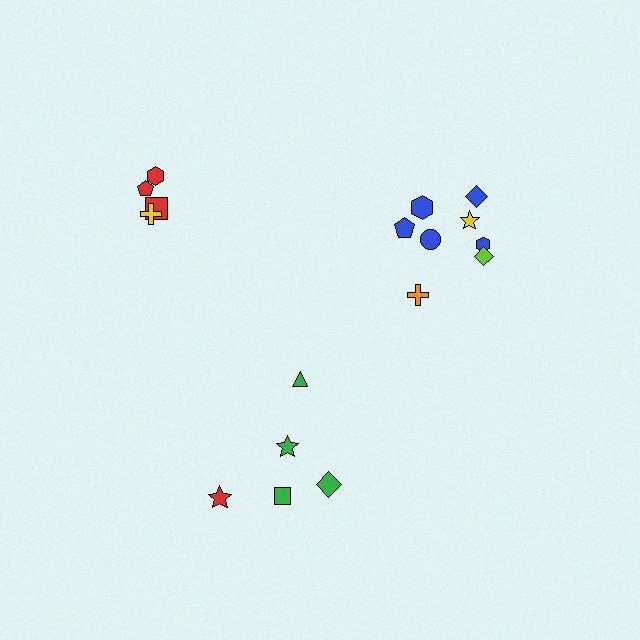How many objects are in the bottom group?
There are 5 objects.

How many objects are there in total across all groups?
There are 17 objects.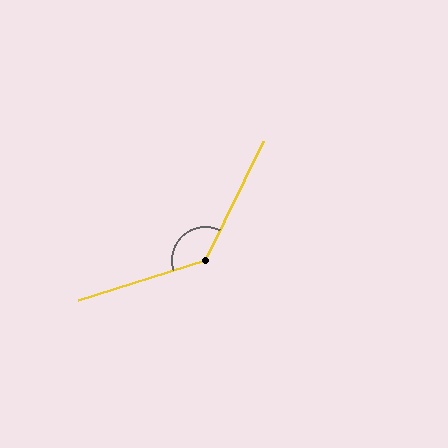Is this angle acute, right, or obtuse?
It is obtuse.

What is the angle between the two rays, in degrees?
Approximately 134 degrees.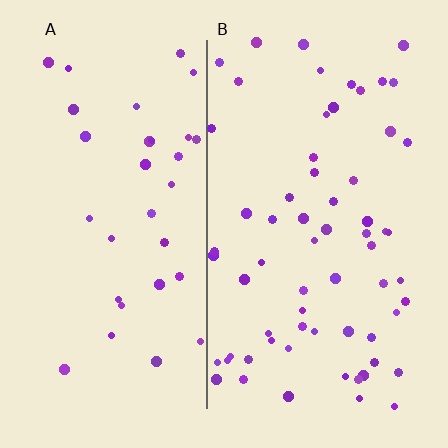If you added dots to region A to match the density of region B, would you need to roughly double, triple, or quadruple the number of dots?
Approximately double.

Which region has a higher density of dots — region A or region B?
B (the right).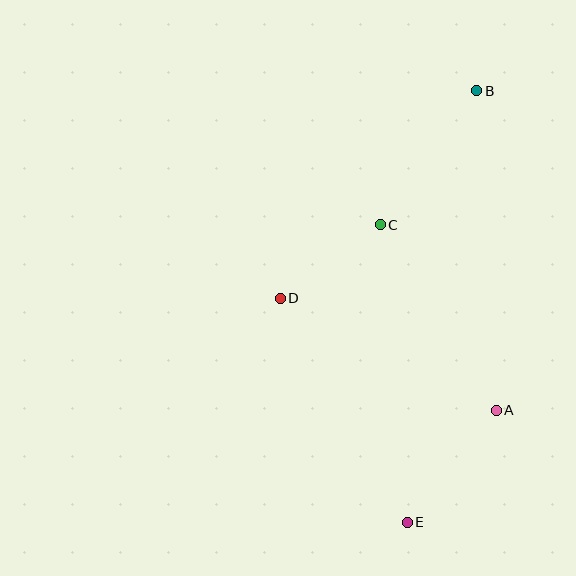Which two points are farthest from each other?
Points B and E are farthest from each other.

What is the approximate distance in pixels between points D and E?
The distance between D and E is approximately 258 pixels.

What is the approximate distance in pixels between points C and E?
The distance between C and E is approximately 299 pixels.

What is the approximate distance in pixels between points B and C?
The distance between B and C is approximately 165 pixels.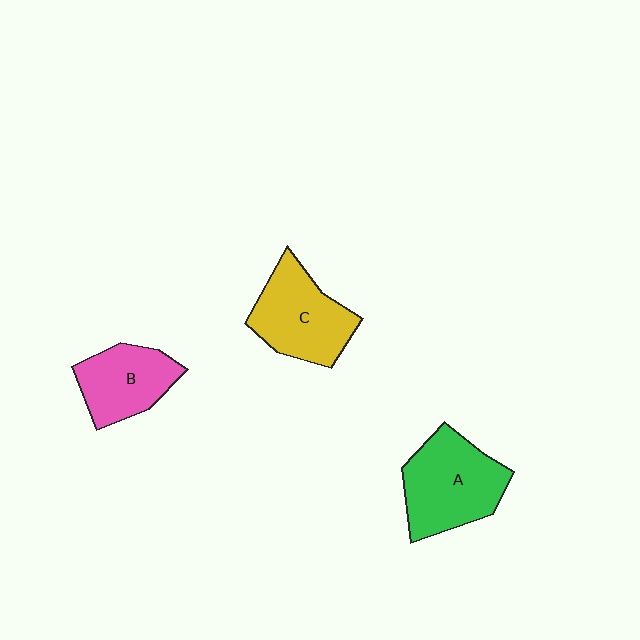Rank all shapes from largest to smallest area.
From largest to smallest: A (green), C (yellow), B (pink).